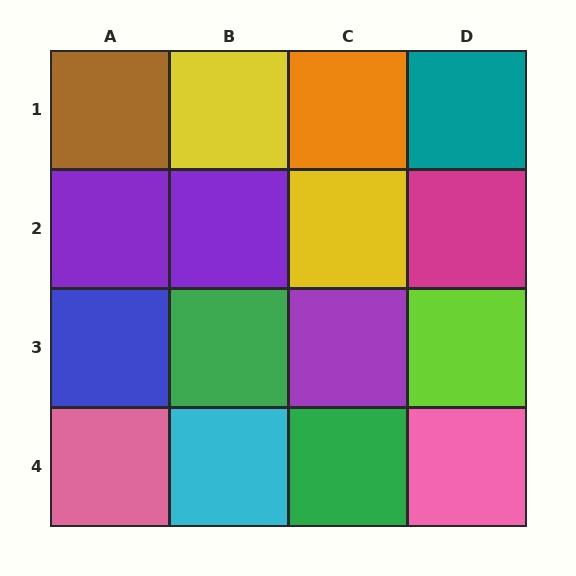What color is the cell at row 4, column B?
Cyan.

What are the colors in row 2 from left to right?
Purple, purple, yellow, magenta.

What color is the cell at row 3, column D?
Lime.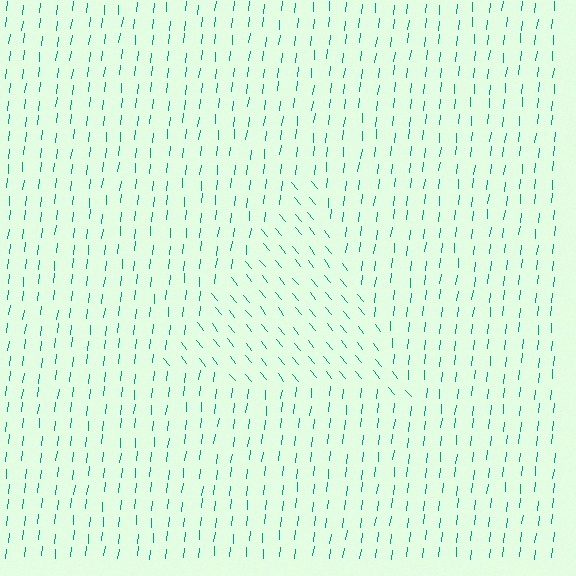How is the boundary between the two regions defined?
The boundary is defined purely by a change in line orientation (approximately 45 degrees difference). All lines are the same color and thickness.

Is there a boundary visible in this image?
Yes, there is a texture boundary formed by a change in line orientation.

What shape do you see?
I see a triangle.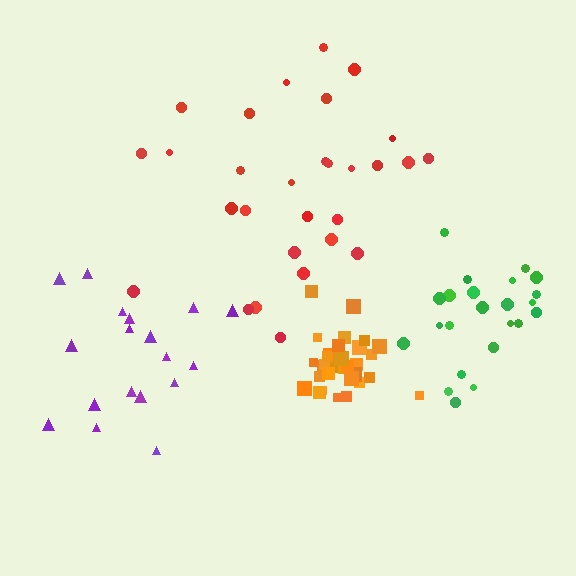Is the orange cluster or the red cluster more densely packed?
Orange.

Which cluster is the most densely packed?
Orange.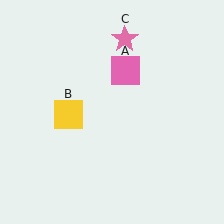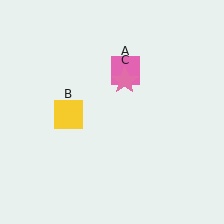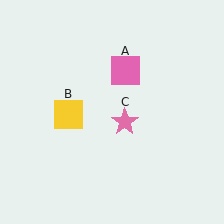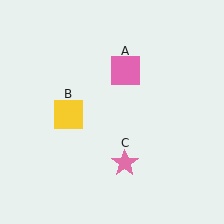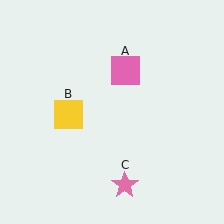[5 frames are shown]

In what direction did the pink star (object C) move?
The pink star (object C) moved down.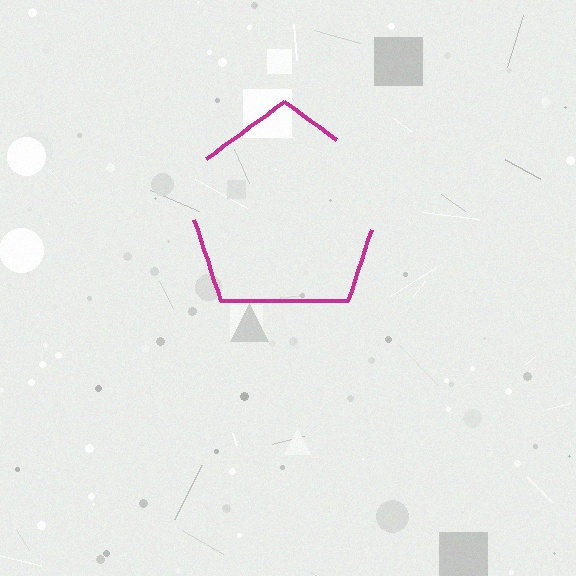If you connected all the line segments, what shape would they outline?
They would outline a pentagon.